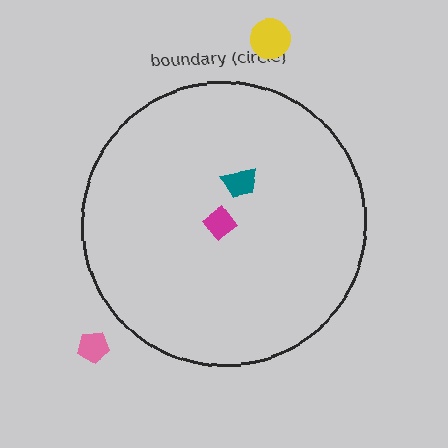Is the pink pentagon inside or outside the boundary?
Outside.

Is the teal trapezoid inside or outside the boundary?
Inside.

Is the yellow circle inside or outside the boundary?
Outside.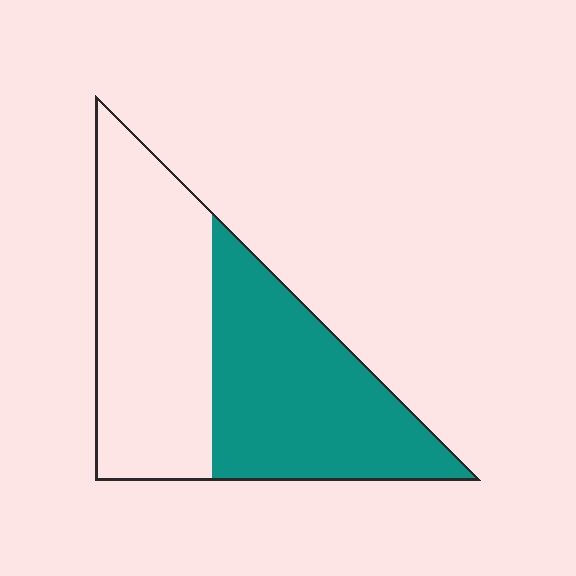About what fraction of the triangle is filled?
About one half (1/2).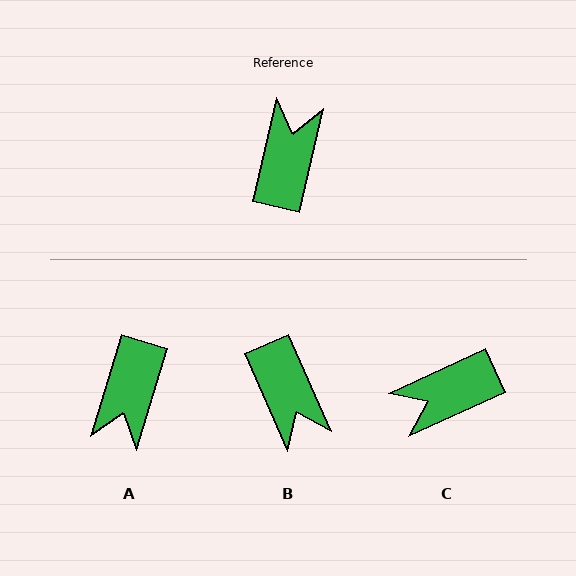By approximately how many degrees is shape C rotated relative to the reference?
Approximately 127 degrees counter-clockwise.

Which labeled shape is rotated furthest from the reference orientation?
A, about 176 degrees away.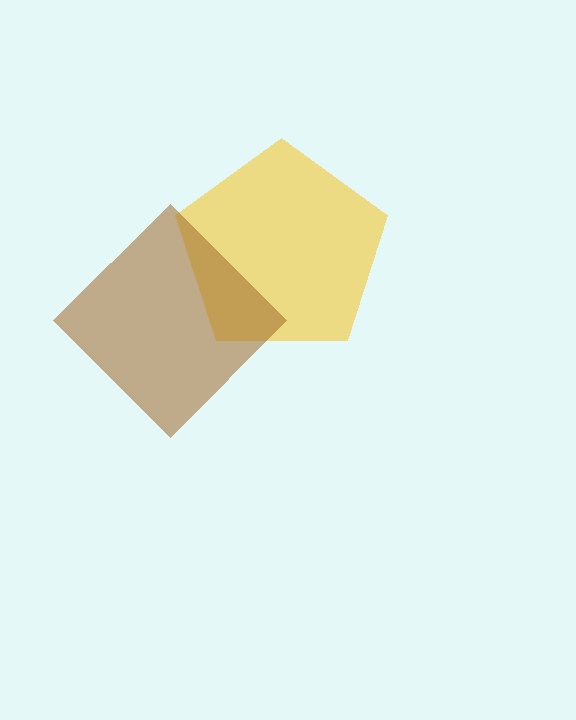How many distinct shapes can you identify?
There are 2 distinct shapes: a yellow pentagon, a brown diamond.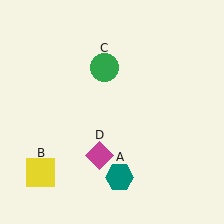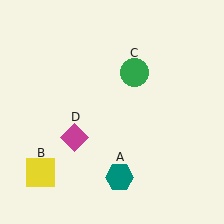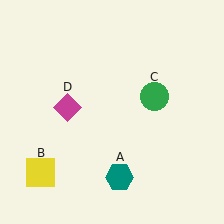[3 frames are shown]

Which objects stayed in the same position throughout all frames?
Teal hexagon (object A) and yellow square (object B) remained stationary.